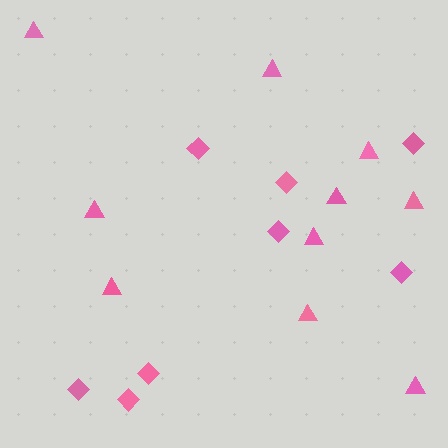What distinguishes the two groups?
There are 2 groups: one group of triangles (10) and one group of diamonds (8).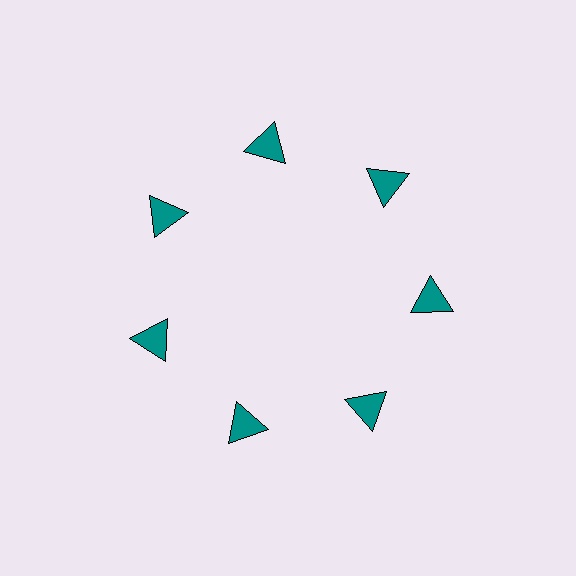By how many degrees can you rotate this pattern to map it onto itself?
The pattern maps onto itself every 51 degrees of rotation.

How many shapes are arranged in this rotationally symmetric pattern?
There are 7 shapes, arranged in 7 groups of 1.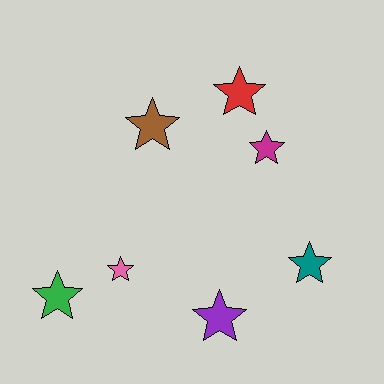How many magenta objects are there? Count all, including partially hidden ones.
There is 1 magenta object.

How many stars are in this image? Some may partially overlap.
There are 7 stars.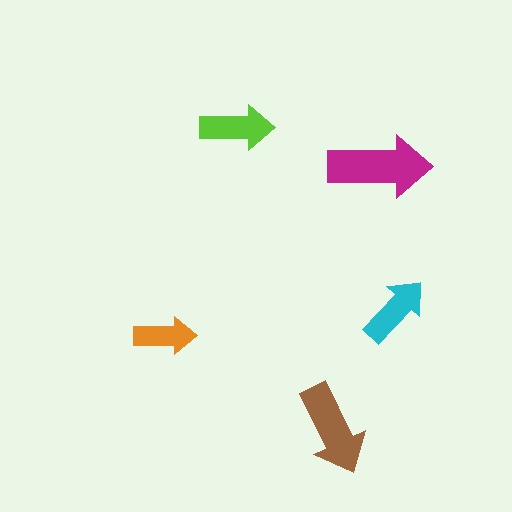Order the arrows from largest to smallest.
the magenta one, the brown one, the lime one, the cyan one, the orange one.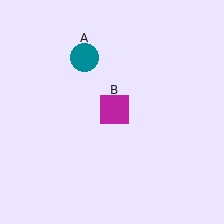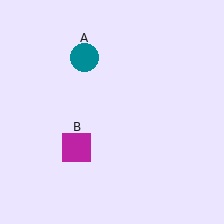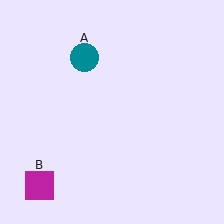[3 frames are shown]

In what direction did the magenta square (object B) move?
The magenta square (object B) moved down and to the left.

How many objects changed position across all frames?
1 object changed position: magenta square (object B).